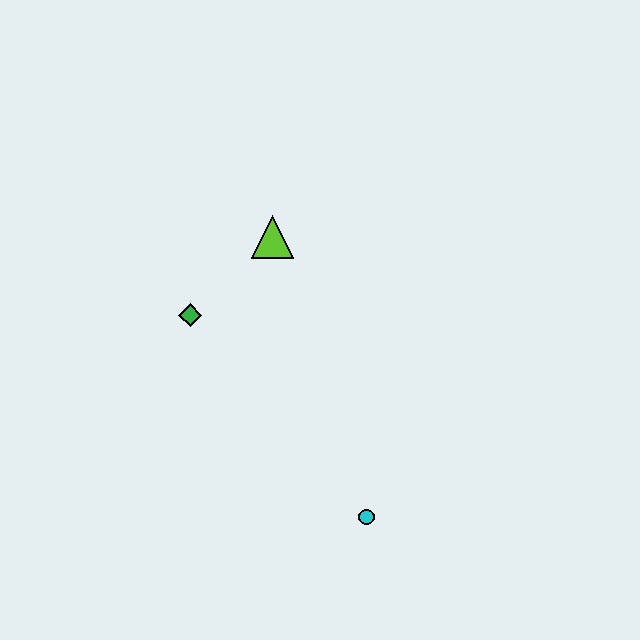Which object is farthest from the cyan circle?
The lime triangle is farthest from the cyan circle.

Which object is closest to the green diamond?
The lime triangle is closest to the green diamond.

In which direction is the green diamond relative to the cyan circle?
The green diamond is above the cyan circle.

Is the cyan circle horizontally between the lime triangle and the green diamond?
No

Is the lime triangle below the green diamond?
No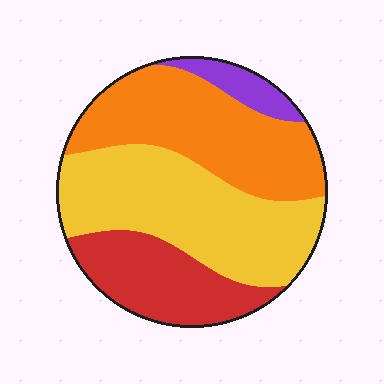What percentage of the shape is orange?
Orange takes up about one third (1/3) of the shape.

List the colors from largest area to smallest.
From largest to smallest: yellow, orange, red, purple.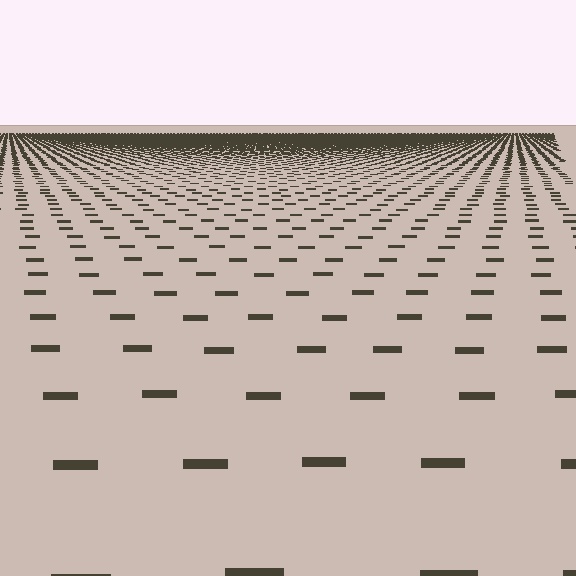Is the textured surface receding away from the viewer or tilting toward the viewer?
The surface is receding away from the viewer. Texture elements get smaller and denser toward the top.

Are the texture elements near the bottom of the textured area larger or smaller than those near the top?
Larger. Near the bottom, elements are closer to the viewer and appear at a bigger on-screen size.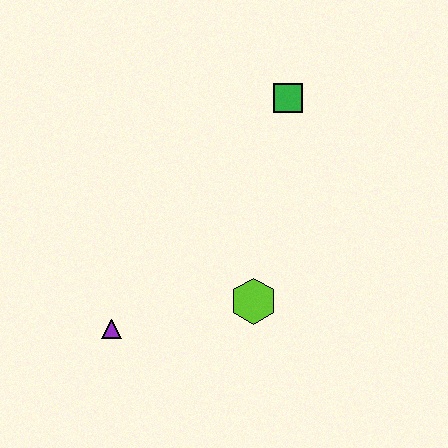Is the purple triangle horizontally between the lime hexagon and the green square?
No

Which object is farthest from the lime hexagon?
The green square is farthest from the lime hexagon.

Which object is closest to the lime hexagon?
The purple triangle is closest to the lime hexagon.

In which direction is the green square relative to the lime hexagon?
The green square is above the lime hexagon.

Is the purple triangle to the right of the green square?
No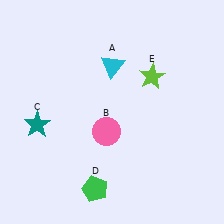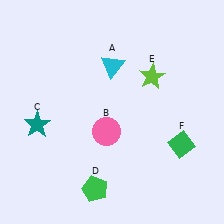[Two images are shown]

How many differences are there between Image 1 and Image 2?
There is 1 difference between the two images.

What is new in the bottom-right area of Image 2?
A green diamond (F) was added in the bottom-right area of Image 2.